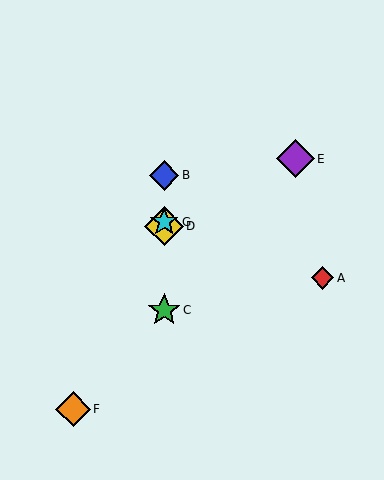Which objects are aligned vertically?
Objects B, C, D, G are aligned vertically.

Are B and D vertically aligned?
Yes, both are at x≈164.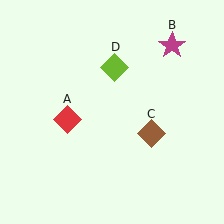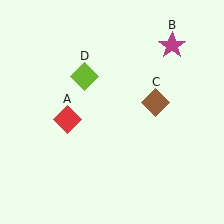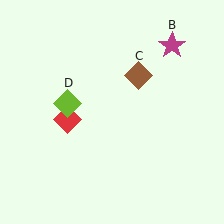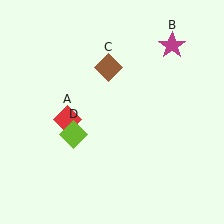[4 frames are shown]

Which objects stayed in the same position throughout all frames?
Red diamond (object A) and magenta star (object B) remained stationary.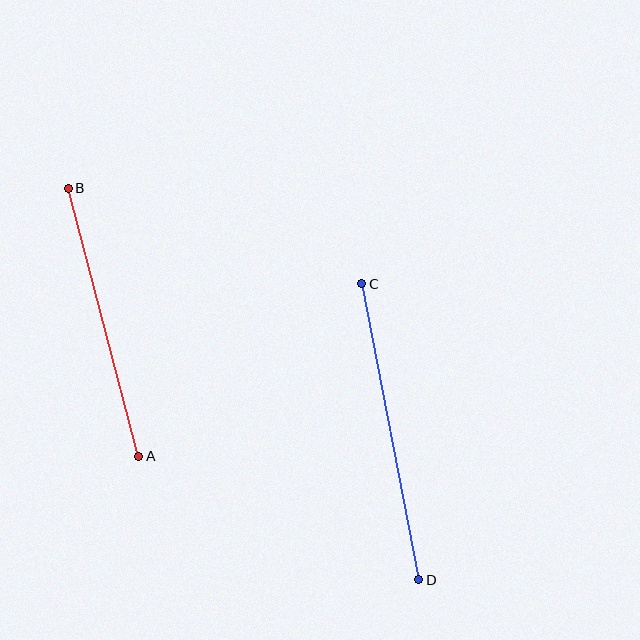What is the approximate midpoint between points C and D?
The midpoint is at approximately (390, 432) pixels.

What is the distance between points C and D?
The distance is approximately 301 pixels.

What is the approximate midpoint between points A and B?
The midpoint is at approximately (104, 322) pixels.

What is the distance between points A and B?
The distance is approximately 277 pixels.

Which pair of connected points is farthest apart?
Points C and D are farthest apart.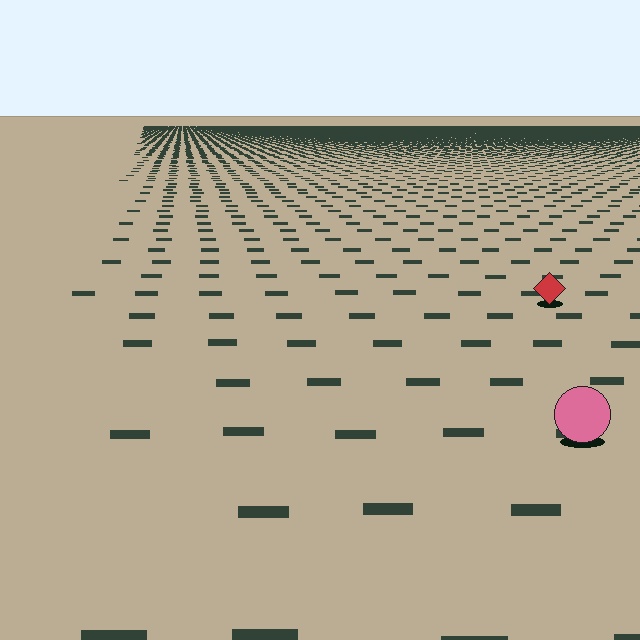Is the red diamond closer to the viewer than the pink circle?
No. The pink circle is closer — you can tell from the texture gradient: the ground texture is coarser near it.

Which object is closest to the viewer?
The pink circle is closest. The texture marks near it are larger and more spread out.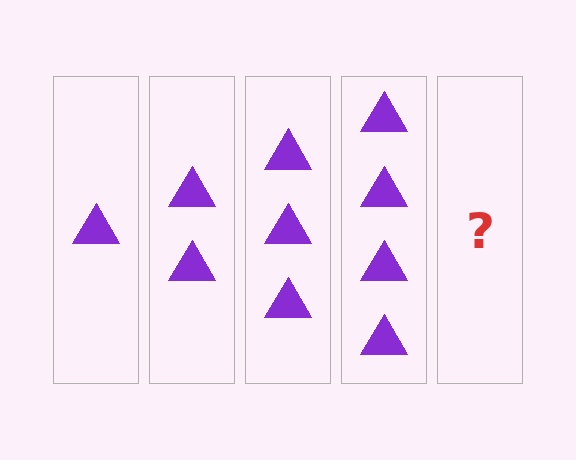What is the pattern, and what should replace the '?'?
The pattern is that each step adds one more triangle. The '?' should be 5 triangles.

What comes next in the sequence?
The next element should be 5 triangles.